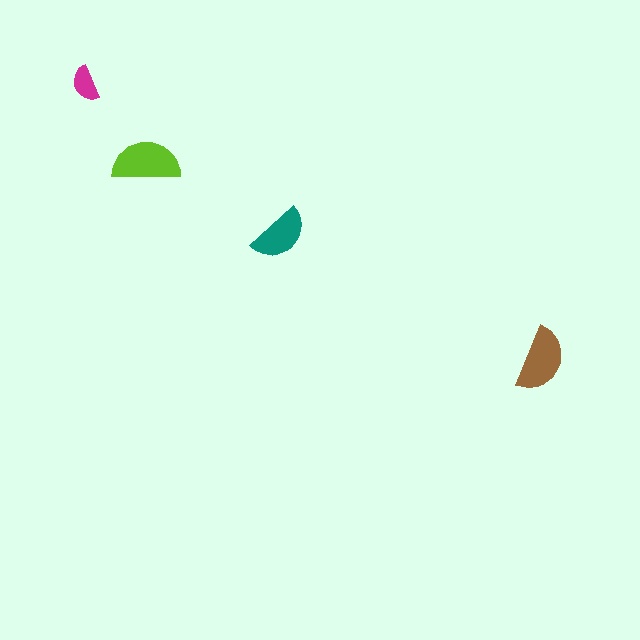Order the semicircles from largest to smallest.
the lime one, the brown one, the teal one, the magenta one.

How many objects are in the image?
There are 4 objects in the image.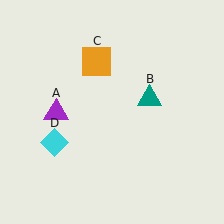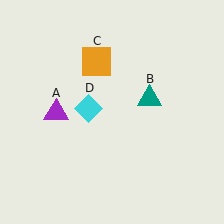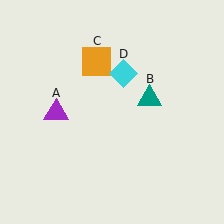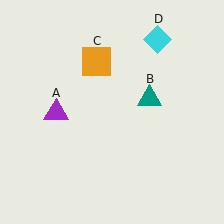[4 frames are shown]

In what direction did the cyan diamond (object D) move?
The cyan diamond (object D) moved up and to the right.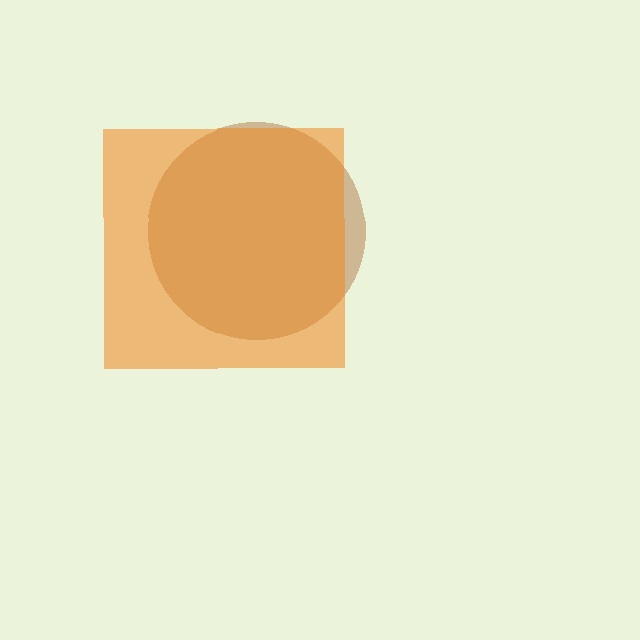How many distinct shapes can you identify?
There are 2 distinct shapes: a brown circle, an orange square.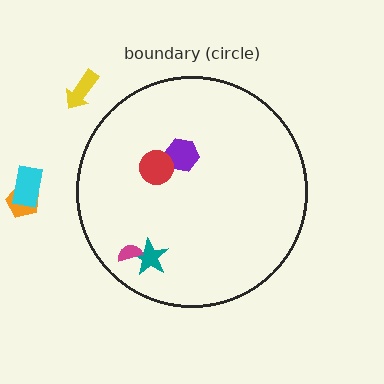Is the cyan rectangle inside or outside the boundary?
Outside.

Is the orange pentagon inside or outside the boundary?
Outside.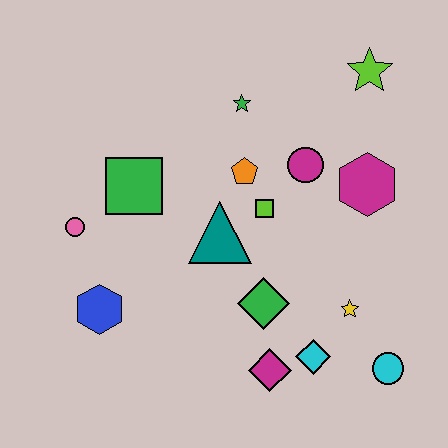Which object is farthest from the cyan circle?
The pink circle is farthest from the cyan circle.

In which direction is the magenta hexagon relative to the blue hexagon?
The magenta hexagon is to the right of the blue hexagon.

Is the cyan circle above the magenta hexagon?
No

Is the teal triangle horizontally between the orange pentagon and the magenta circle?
No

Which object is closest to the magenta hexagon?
The magenta circle is closest to the magenta hexagon.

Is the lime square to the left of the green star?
No